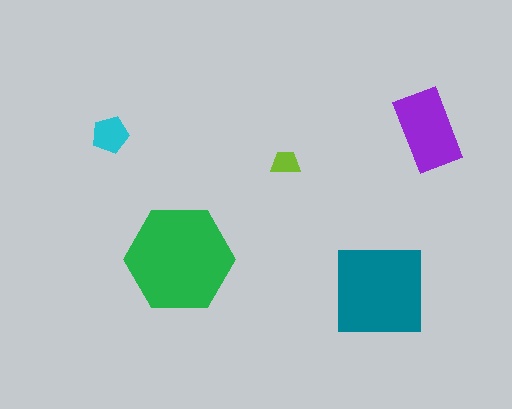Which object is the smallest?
The lime trapezoid.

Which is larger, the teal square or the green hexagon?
The green hexagon.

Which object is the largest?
The green hexagon.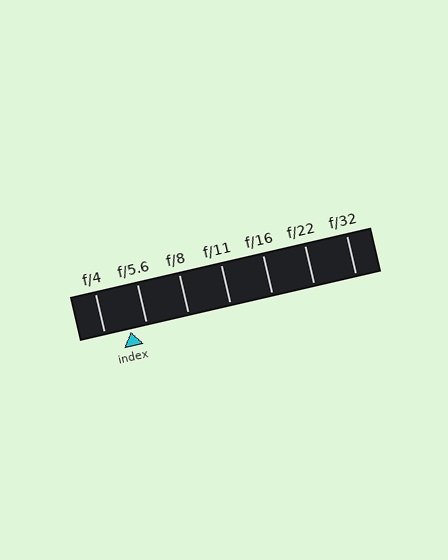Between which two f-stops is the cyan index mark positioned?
The index mark is between f/4 and f/5.6.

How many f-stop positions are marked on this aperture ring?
There are 7 f-stop positions marked.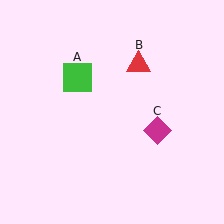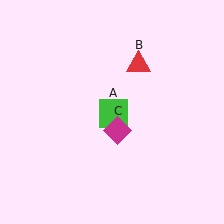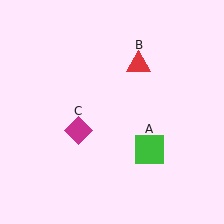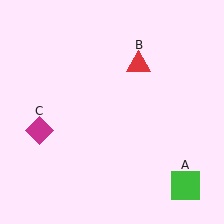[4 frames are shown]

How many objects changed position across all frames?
2 objects changed position: green square (object A), magenta diamond (object C).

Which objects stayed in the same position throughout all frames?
Red triangle (object B) remained stationary.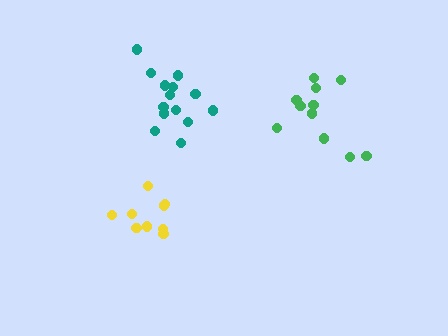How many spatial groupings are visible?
There are 3 spatial groupings.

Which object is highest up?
The teal cluster is topmost.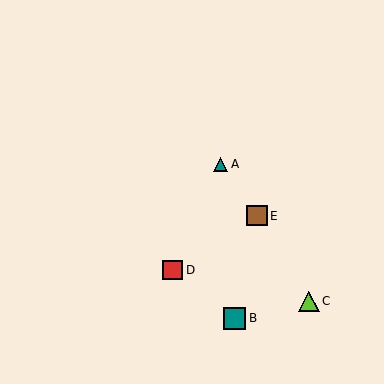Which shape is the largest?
The teal square (labeled B) is the largest.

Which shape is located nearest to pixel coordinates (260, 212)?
The brown square (labeled E) at (257, 216) is nearest to that location.